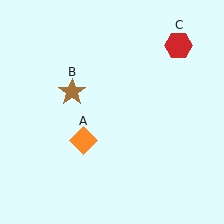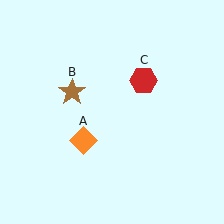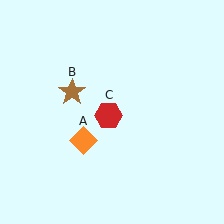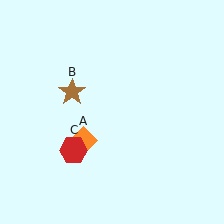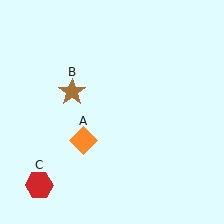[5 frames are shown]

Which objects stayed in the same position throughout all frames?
Orange diamond (object A) and brown star (object B) remained stationary.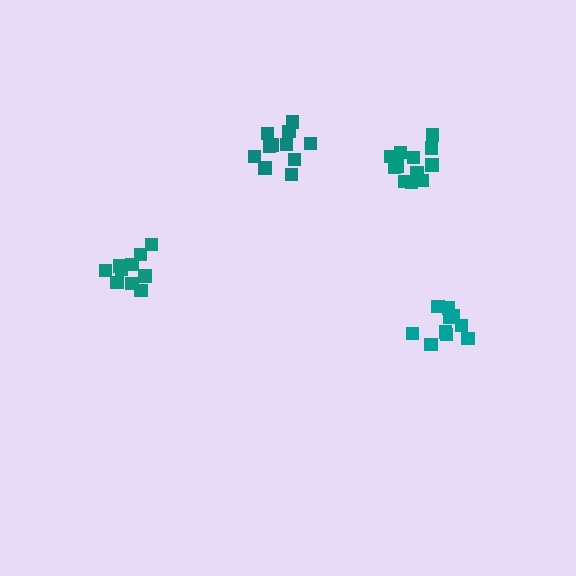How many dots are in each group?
Group 1: 10 dots, Group 2: 10 dots, Group 3: 12 dots, Group 4: 12 dots (44 total).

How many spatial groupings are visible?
There are 4 spatial groupings.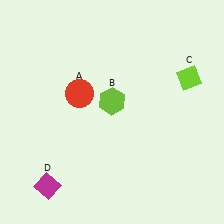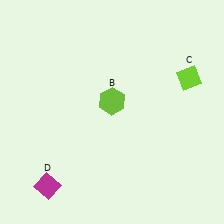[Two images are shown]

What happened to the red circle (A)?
The red circle (A) was removed in Image 2. It was in the top-left area of Image 1.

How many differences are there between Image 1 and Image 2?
There is 1 difference between the two images.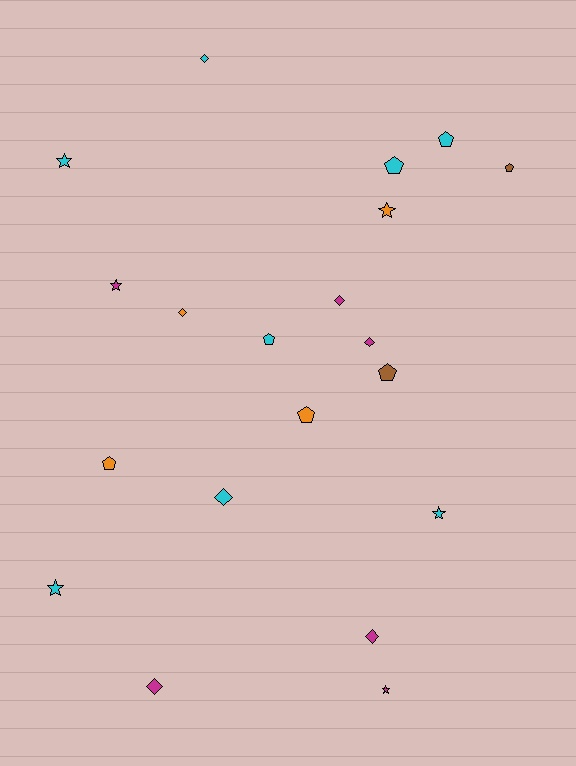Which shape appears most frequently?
Pentagon, with 7 objects.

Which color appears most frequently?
Cyan, with 8 objects.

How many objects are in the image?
There are 20 objects.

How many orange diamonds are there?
There is 1 orange diamond.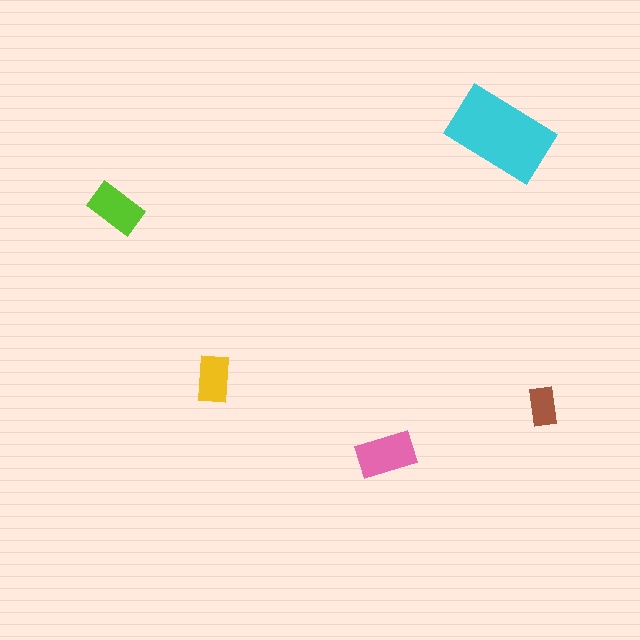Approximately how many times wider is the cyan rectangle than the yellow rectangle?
About 2 times wider.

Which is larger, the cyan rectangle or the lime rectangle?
The cyan one.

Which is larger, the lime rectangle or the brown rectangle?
The lime one.